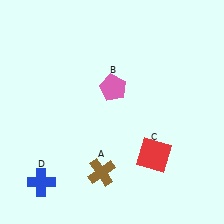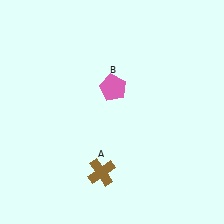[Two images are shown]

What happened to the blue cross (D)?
The blue cross (D) was removed in Image 2. It was in the bottom-left area of Image 1.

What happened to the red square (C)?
The red square (C) was removed in Image 2. It was in the bottom-right area of Image 1.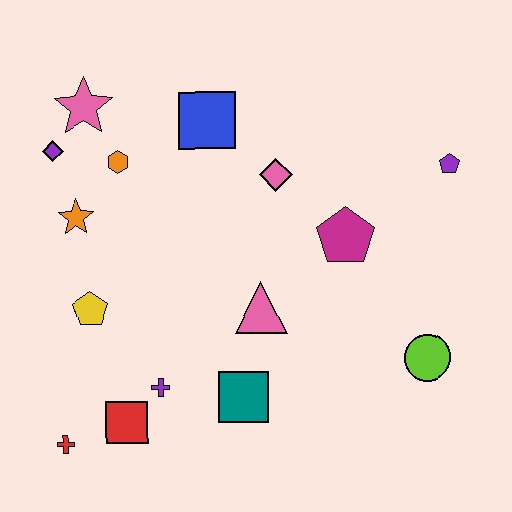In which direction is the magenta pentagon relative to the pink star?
The magenta pentagon is to the right of the pink star.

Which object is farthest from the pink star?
The lime circle is farthest from the pink star.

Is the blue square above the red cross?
Yes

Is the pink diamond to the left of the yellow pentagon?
No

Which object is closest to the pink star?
The purple diamond is closest to the pink star.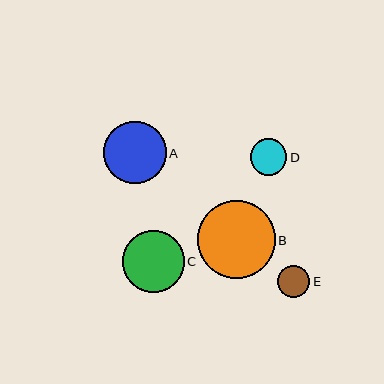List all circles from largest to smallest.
From largest to smallest: B, A, C, D, E.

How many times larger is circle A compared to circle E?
Circle A is approximately 1.9 times the size of circle E.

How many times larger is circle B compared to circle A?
Circle B is approximately 1.2 times the size of circle A.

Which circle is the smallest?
Circle E is the smallest with a size of approximately 33 pixels.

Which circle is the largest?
Circle B is the largest with a size of approximately 78 pixels.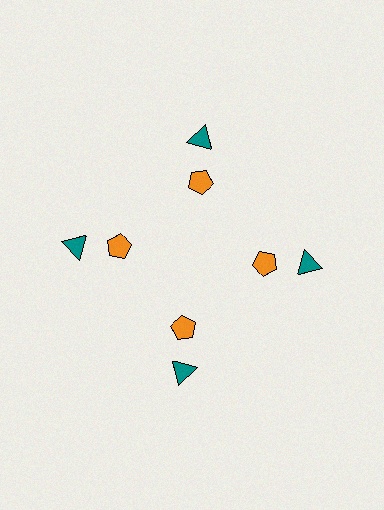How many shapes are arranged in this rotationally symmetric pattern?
There are 8 shapes, arranged in 4 groups of 2.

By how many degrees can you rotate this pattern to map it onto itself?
The pattern maps onto itself every 90 degrees of rotation.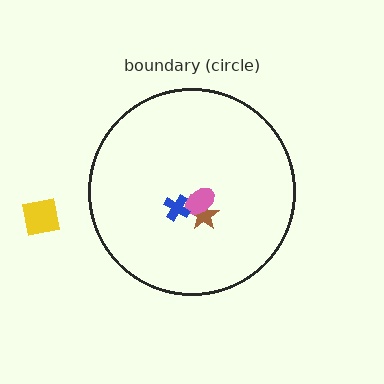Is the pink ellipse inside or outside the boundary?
Inside.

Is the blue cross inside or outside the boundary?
Inside.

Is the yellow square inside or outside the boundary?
Outside.